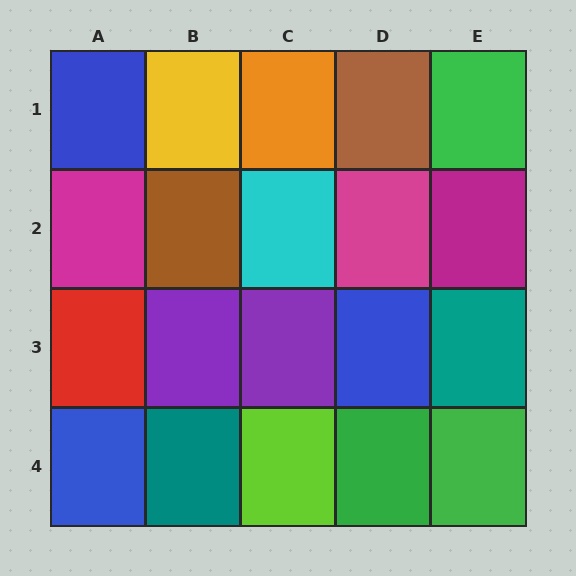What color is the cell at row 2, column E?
Magenta.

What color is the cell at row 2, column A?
Magenta.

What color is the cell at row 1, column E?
Green.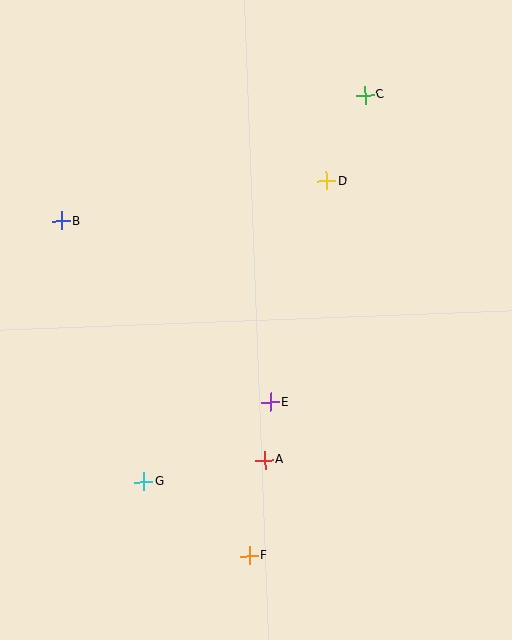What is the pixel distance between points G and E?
The distance between G and E is 149 pixels.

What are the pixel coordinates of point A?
Point A is at (265, 460).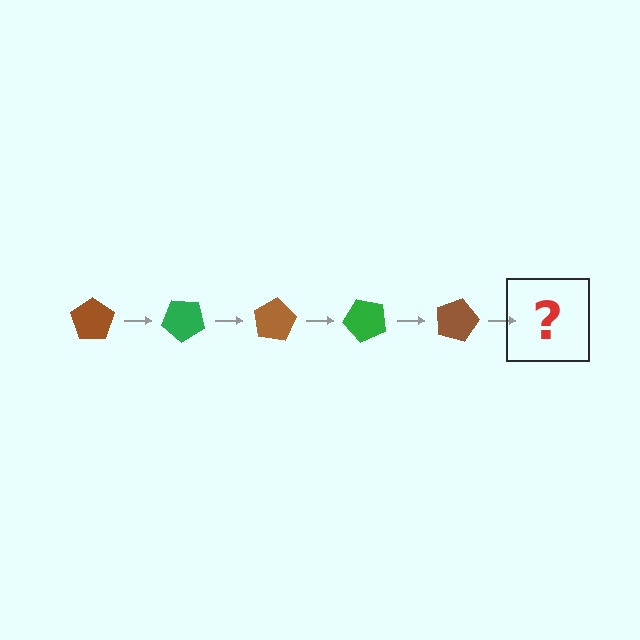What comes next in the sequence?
The next element should be a green pentagon, rotated 200 degrees from the start.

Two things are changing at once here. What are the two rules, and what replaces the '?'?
The two rules are that it rotates 40 degrees each step and the color cycles through brown and green. The '?' should be a green pentagon, rotated 200 degrees from the start.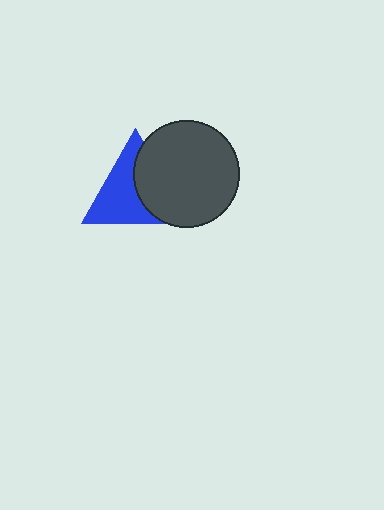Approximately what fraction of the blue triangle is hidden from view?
Roughly 43% of the blue triangle is hidden behind the dark gray circle.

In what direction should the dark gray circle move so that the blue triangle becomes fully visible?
The dark gray circle should move right. That is the shortest direction to clear the overlap and leave the blue triangle fully visible.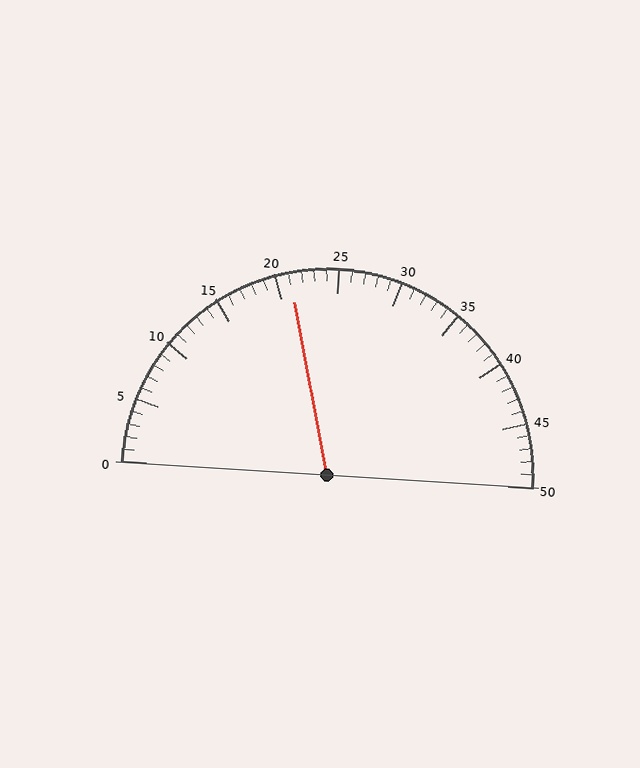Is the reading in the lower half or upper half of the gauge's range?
The reading is in the lower half of the range (0 to 50).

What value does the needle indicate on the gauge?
The needle indicates approximately 21.